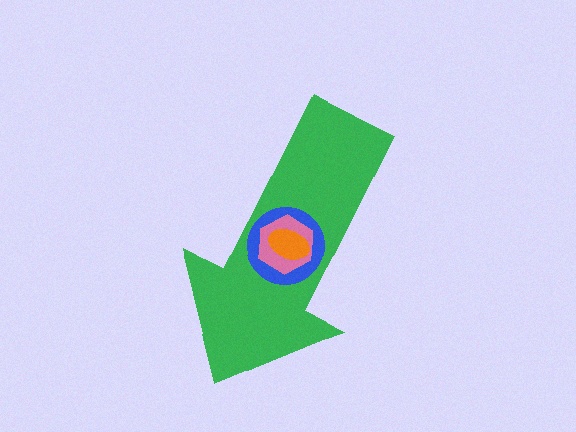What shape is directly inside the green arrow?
The blue circle.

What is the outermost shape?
The green arrow.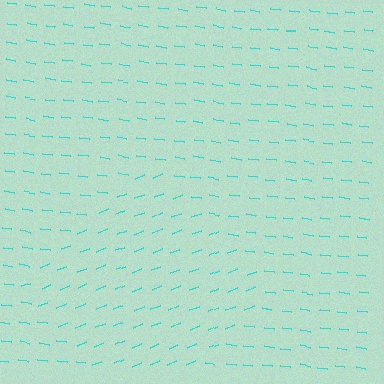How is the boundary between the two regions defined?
The boundary is defined purely by a change in line orientation (approximately 30 degrees difference). All lines are the same color and thickness.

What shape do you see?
I see a diamond.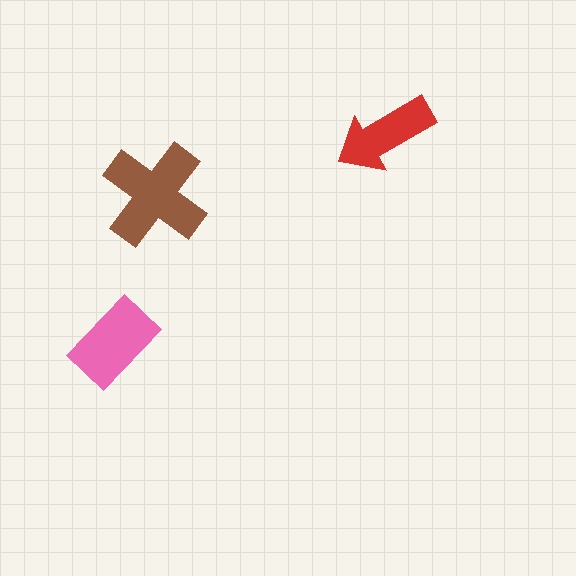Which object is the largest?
The brown cross.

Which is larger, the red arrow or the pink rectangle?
The pink rectangle.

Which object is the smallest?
The red arrow.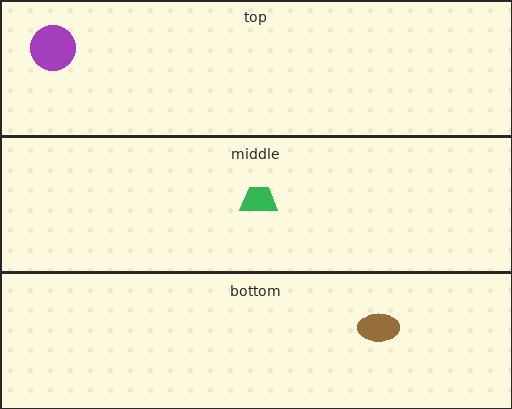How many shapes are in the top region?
1.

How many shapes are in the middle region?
1.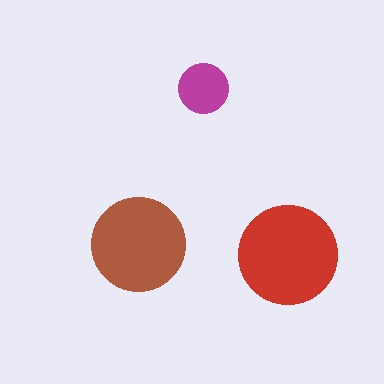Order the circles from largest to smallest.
the red one, the brown one, the magenta one.